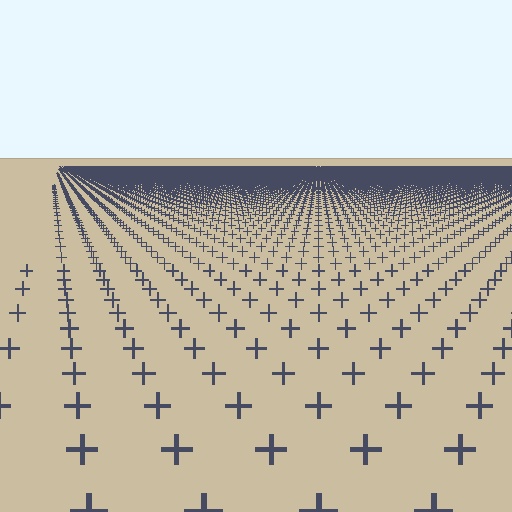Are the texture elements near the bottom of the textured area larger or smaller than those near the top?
Larger. Near the bottom, elements are closer to the viewer and appear at a bigger on-screen size.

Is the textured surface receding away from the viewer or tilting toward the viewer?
The surface is receding away from the viewer. Texture elements get smaller and denser toward the top.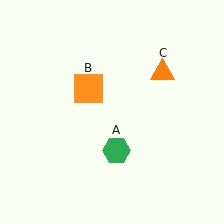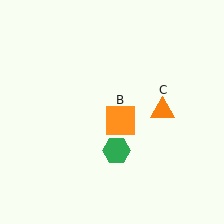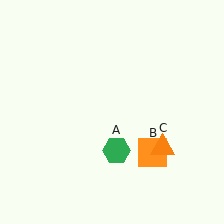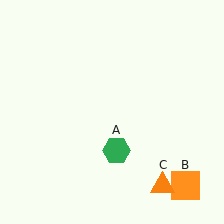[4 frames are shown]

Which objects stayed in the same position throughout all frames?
Green hexagon (object A) remained stationary.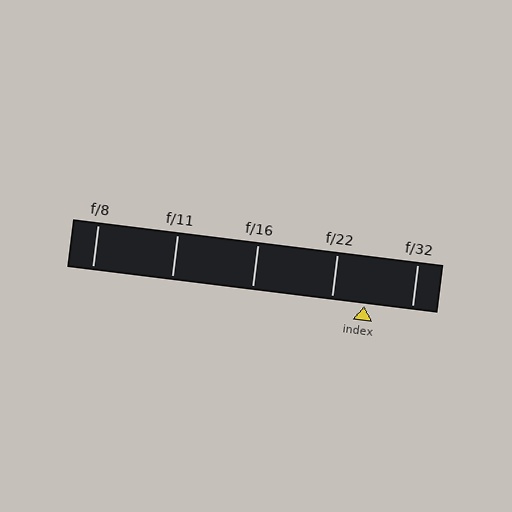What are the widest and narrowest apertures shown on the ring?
The widest aperture shown is f/8 and the narrowest is f/32.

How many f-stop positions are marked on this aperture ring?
There are 5 f-stop positions marked.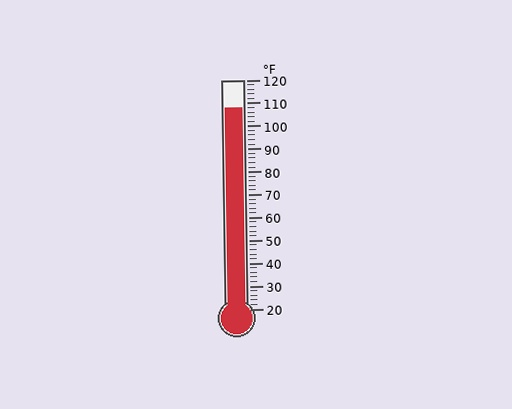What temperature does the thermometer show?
The thermometer shows approximately 108°F.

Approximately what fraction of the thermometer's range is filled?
The thermometer is filled to approximately 90% of its range.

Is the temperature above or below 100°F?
The temperature is above 100°F.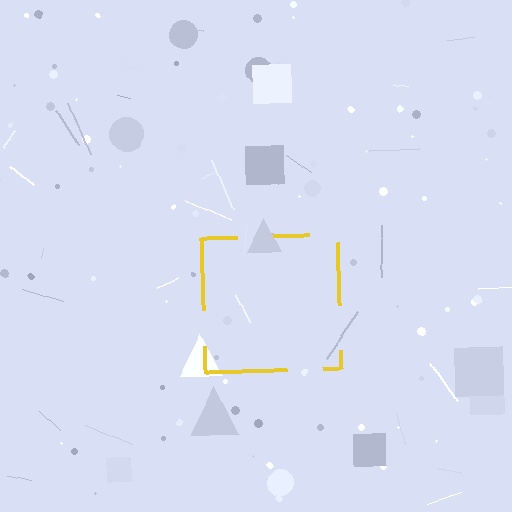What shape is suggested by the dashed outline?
The dashed outline suggests a square.